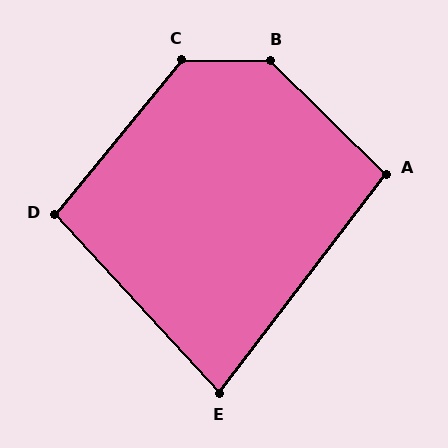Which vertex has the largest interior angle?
B, at approximately 136 degrees.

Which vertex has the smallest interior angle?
E, at approximately 80 degrees.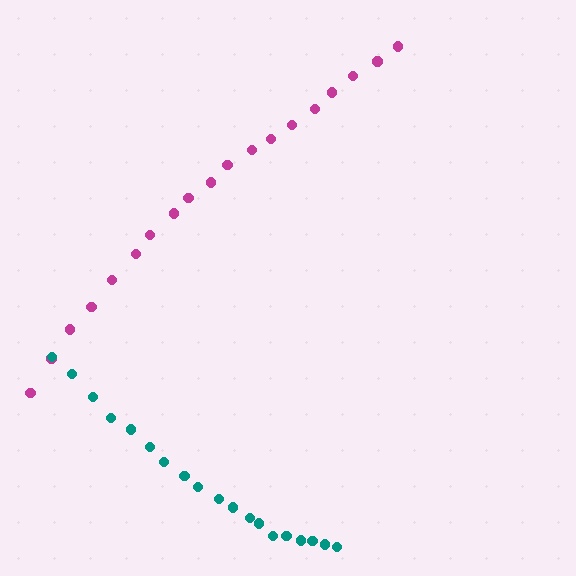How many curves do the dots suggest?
There are 2 distinct paths.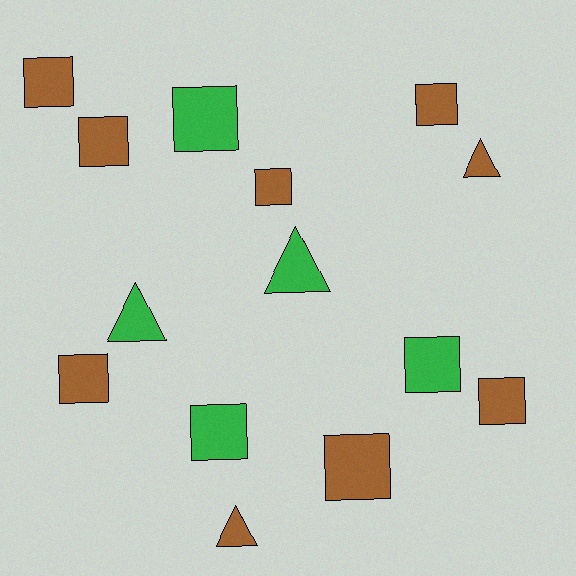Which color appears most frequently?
Brown, with 9 objects.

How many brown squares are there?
There are 7 brown squares.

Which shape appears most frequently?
Square, with 10 objects.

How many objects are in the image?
There are 14 objects.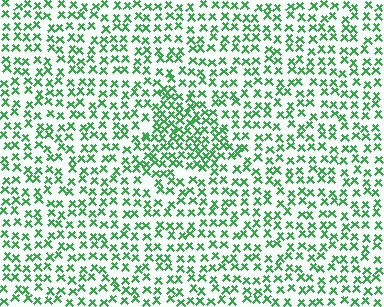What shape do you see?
I see a triangle.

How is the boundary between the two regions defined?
The boundary is defined by a change in element density (approximately 1.7x ratio). All elements are the same color, size, and shape.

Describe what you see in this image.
The image contains small green elements arranged at two different densities. A triangle-shaped region is visible where the elements are more densely packed than the surrounding area.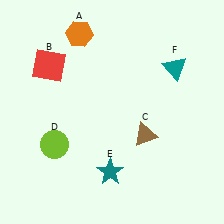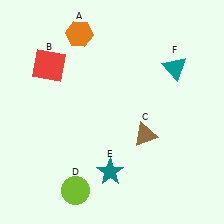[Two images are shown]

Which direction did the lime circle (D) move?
The lime circle (D) moved down.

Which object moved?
The lime circle (D) moved down.